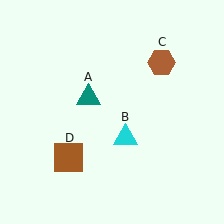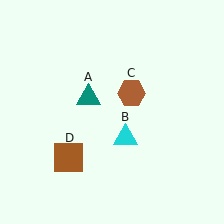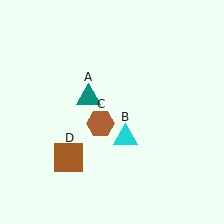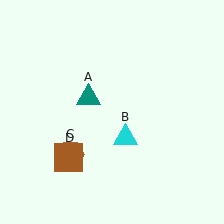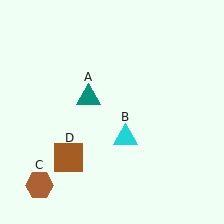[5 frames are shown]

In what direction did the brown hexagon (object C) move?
The brown hexagon (object C) moved down and to the left.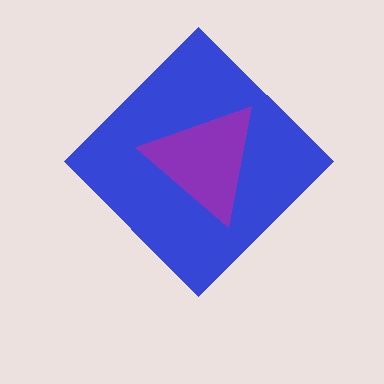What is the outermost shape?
The blue diamond.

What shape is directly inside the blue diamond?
The purple triangle.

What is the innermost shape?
The purple triangle.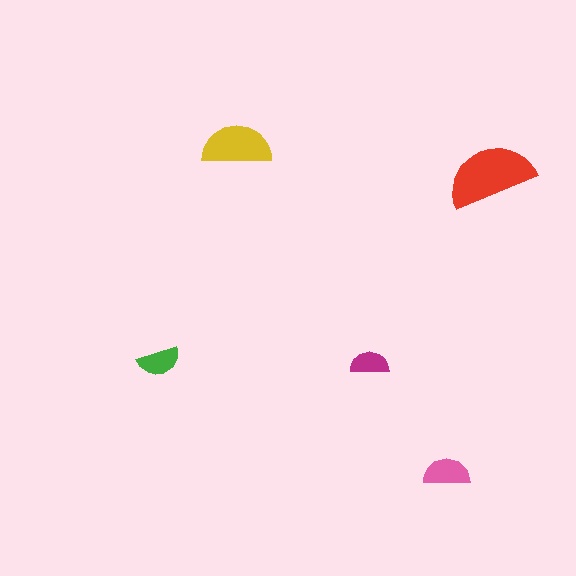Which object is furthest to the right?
The red semicircle is rightmost.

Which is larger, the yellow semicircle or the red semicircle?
The red one.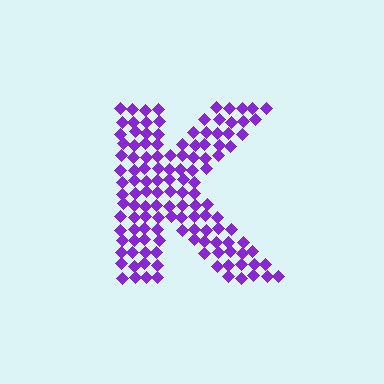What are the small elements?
The small elements are diamonds.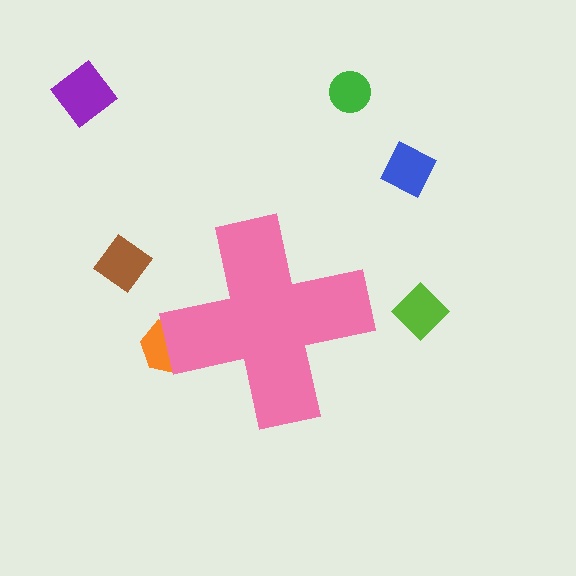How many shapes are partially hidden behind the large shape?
1 shape is partially hidden.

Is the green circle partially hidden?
No, the green circle is fully visible.